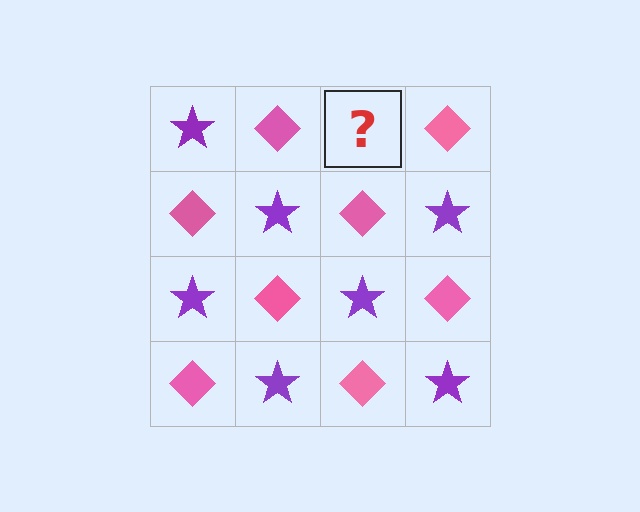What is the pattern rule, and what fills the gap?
The rule is that it alternates purple star and pink diamond in a checkerboard pattern. The gap should be filled with a purple star.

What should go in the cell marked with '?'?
The missing cell should contain a purple star.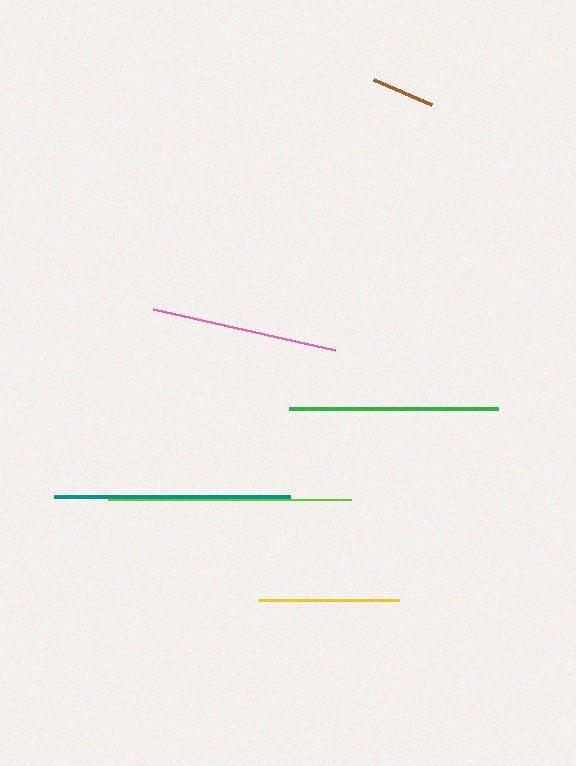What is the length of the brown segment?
The brown segment is approximately 63 pixels long.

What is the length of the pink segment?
The pink segment is approximately 186 pixels long.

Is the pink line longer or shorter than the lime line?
The lime line is longer than the pink line.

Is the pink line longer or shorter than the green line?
The green line is longer than the pink line.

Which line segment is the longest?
The lime line is the longest at approximately 243 pixels.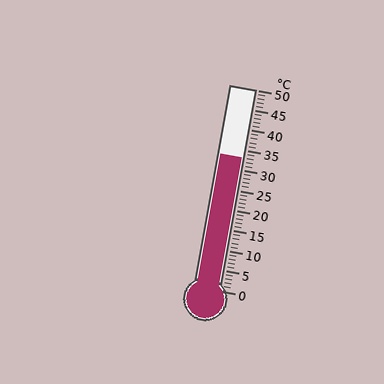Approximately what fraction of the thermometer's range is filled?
The thermometer is filled to approximately 65% of its range.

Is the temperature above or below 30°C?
The temperature is above 30°C.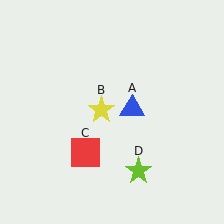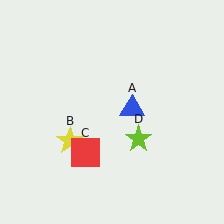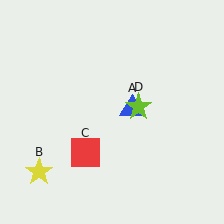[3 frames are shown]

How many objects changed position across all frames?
2 objects changed position: yellow star (object B), lime star (object D).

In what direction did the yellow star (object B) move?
The yellow star (object B) moved down and to the left.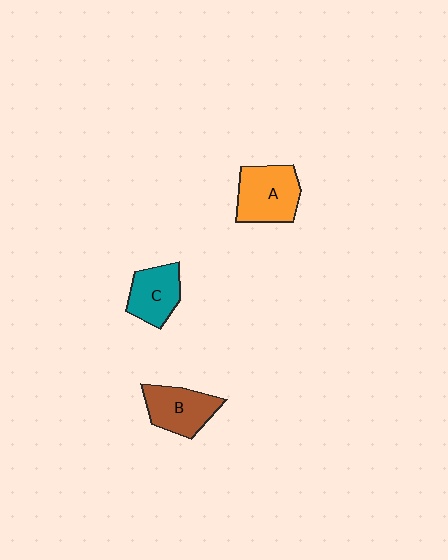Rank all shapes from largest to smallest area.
From largest to smallest: A (orange), B (brown), C (teal).